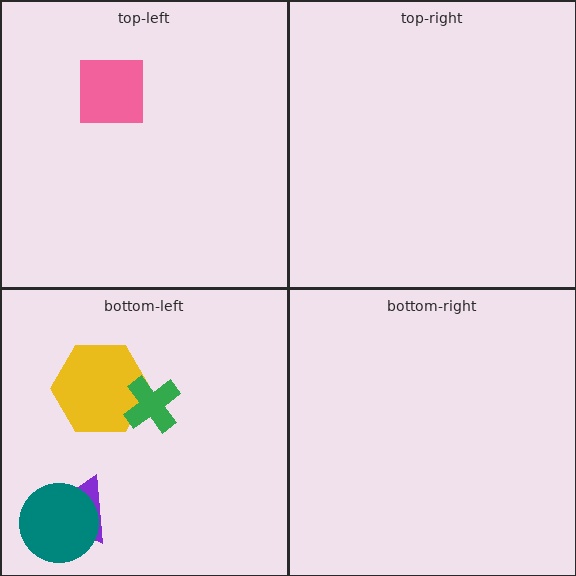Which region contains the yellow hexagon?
The bottom-left region.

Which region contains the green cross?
The bottom-left region.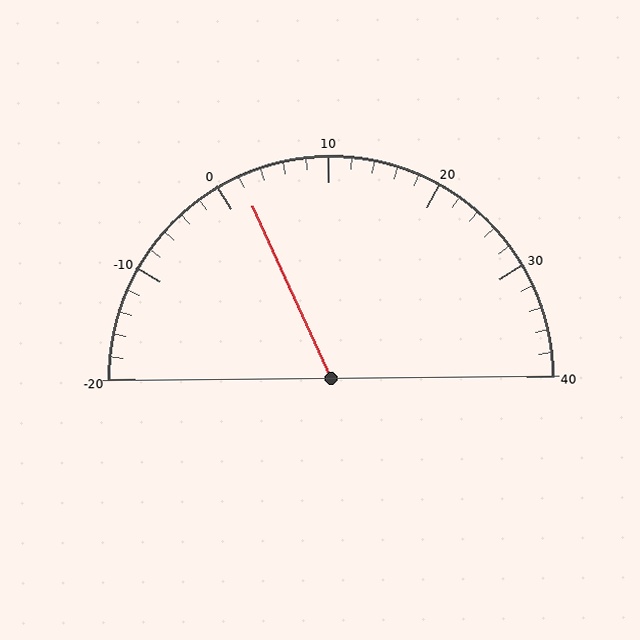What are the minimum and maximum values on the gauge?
The gauge ranges from -20 to 40.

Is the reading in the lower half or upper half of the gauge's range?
The reading is in the lower half of the range (-20 to 40).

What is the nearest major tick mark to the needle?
The nearest major tick mark is 0.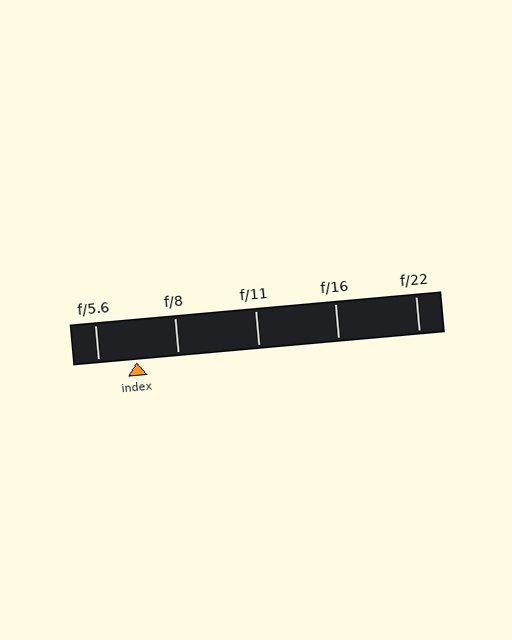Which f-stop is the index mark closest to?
The index mark is closest to f/5.6.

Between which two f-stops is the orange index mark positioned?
The index mark is between f/5.6 and f/8.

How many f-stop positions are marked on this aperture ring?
There are 5 f-stop positions marked.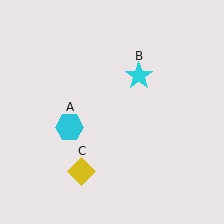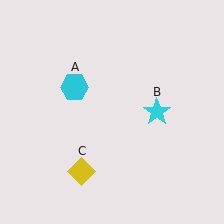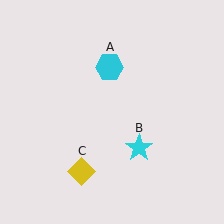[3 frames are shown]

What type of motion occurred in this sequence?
The cyan hexagon (object A), cyan star (object B) rotated clockwise around the center of the scene.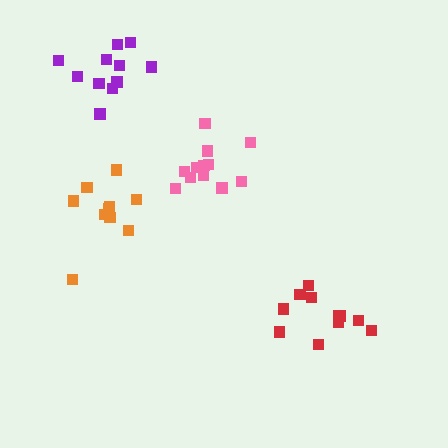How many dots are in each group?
Group 1: 11 dots, Group 2: 11 dots, Group 3: 12 dots, Group 4: 10 dots (44 total).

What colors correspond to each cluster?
The clusters are colored: red, purple, pink, orange.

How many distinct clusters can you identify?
There are 4 distinct clusters.